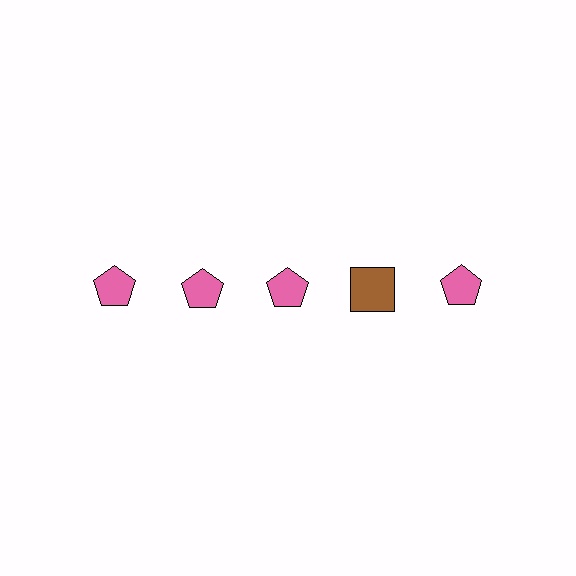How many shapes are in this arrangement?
There are 5 shapes arranged in a grid pattern.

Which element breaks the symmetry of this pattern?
The brown square in the top row, second from right column breaks the symmetry. All other shapes are pink pentagons.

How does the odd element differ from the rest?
It differs in both color (brown instead of pink) and shape (square instead of pentagon).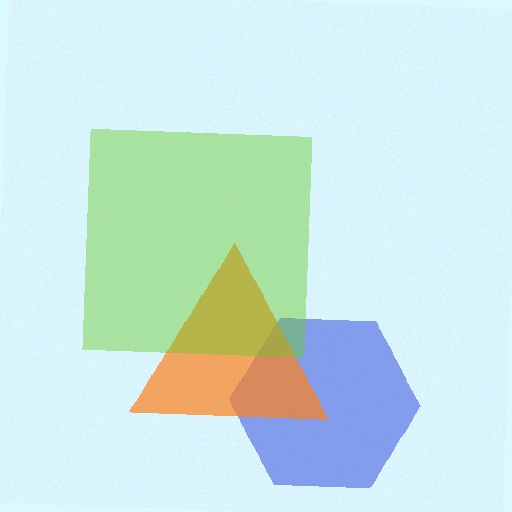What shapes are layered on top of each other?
The layered shapes are: a blue hexagon, an orange triangle, a lime square.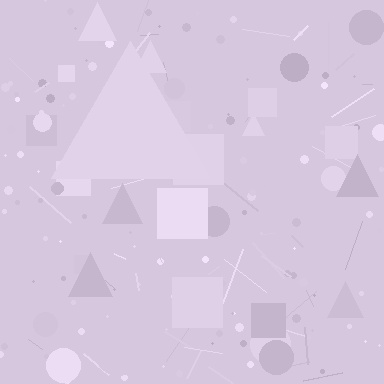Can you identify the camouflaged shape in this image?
The camouflaged shape is a triangle.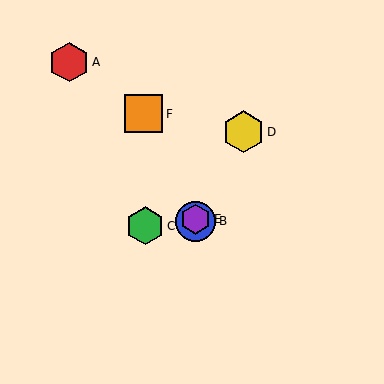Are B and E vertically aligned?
Yes, both are at x≈196.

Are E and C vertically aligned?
No, E is at x≈196 and C is at x≈145.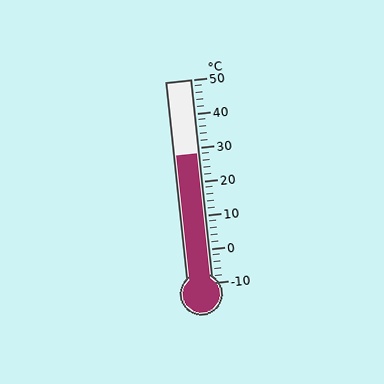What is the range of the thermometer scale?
The thermometer scale ranges from -10°C to 50°C.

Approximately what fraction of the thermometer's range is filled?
The thermometer is filled to approximately 65% of its range.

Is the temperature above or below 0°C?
The temperature is above 0°C.